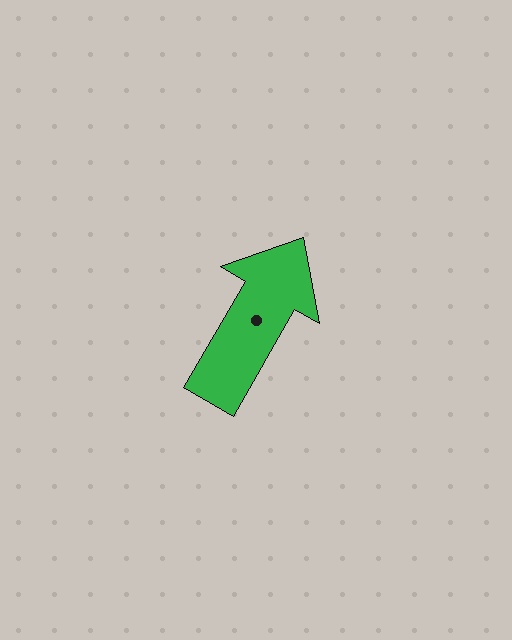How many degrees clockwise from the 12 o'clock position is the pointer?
Approximately 30 degrees.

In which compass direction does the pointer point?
Northeast.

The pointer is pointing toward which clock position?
Roughly 1 o'clock.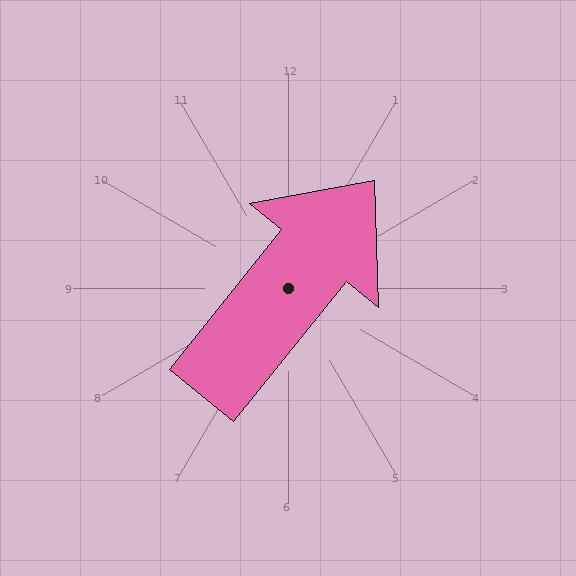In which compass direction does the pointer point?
Northeast.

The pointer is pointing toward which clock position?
Roughly 1 o'clock.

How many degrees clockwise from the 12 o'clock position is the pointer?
Approximately 39 degrees.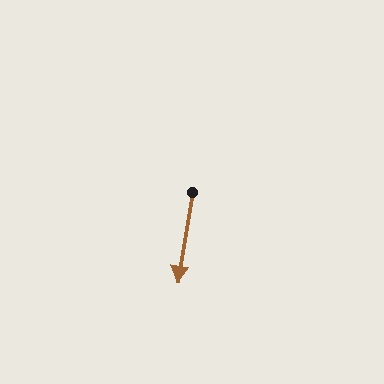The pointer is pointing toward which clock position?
Roughly 6 o'clock.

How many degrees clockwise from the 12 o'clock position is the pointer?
Approximately 189 degrees.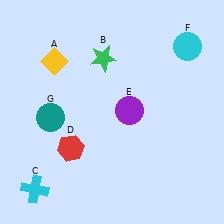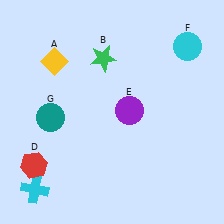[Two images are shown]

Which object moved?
The red hexagon (D) moved left.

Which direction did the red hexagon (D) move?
The red hexagon (D) moved left.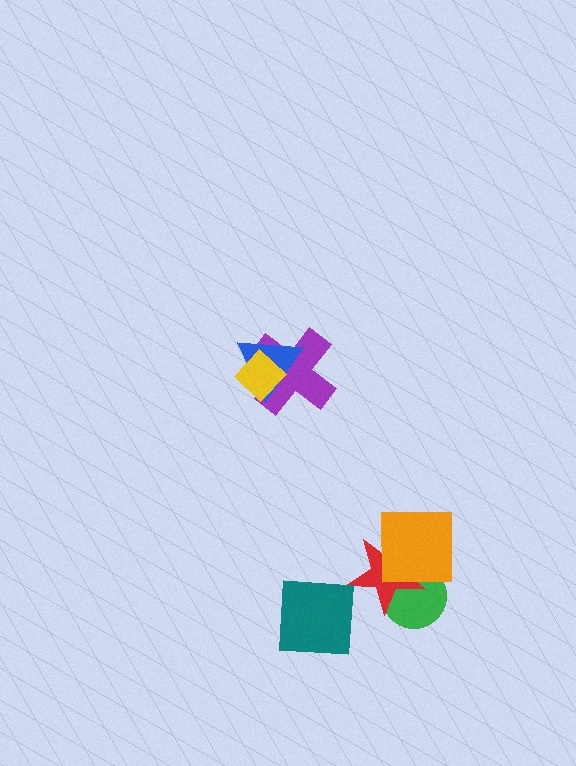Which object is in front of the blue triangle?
The yellow diamond is in front of the blue triangle.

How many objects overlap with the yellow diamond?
2 objects overlap with the yellow diamond.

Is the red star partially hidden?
Yes, it is partially covered by another shape.